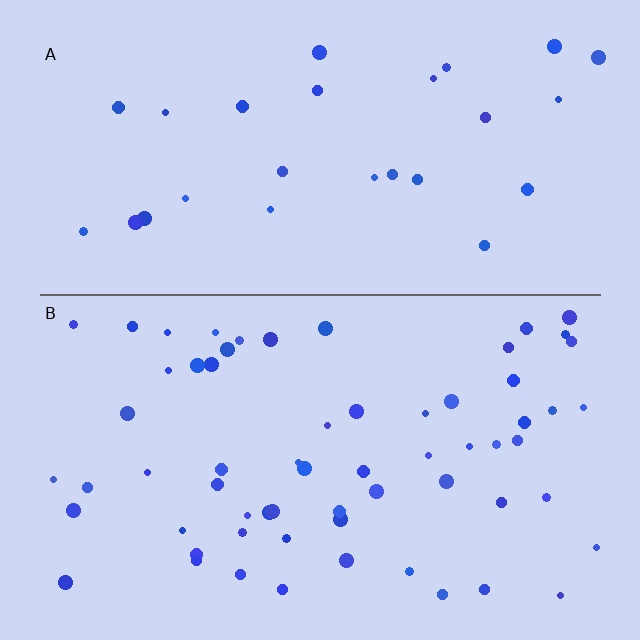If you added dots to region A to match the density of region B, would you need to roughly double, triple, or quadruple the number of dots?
Approximately double.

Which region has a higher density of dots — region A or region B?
B (the bottom).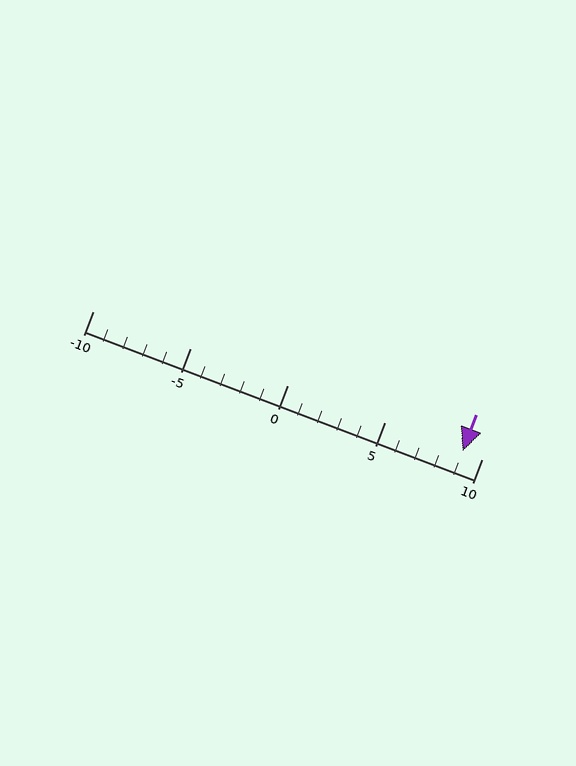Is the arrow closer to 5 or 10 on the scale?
The arrow is closer to 10.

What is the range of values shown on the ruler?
The ruler shows values from -10 to 10.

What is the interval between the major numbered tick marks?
The major tick marks are spaced 5 units apart.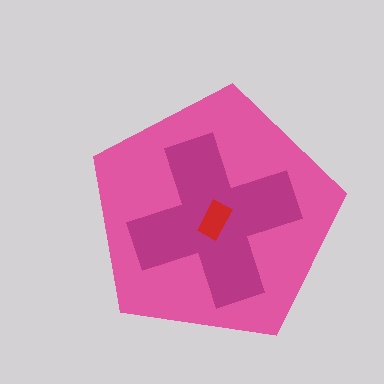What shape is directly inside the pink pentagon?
The magenta cross.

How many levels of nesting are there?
3.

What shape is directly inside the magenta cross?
The red rectangle.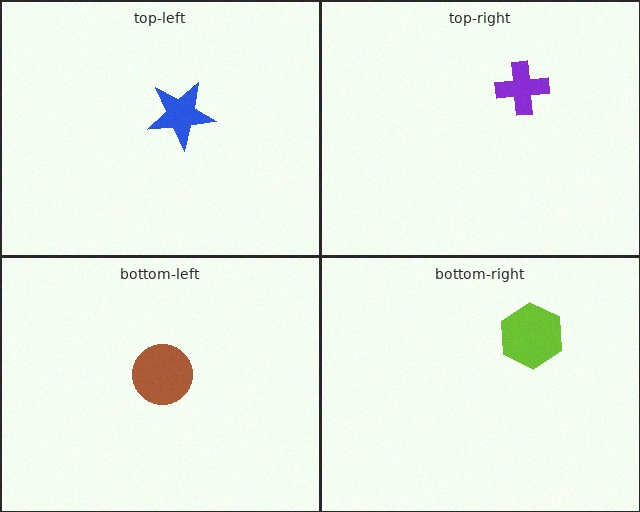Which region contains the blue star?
The top-left region.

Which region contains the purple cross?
The top-right region.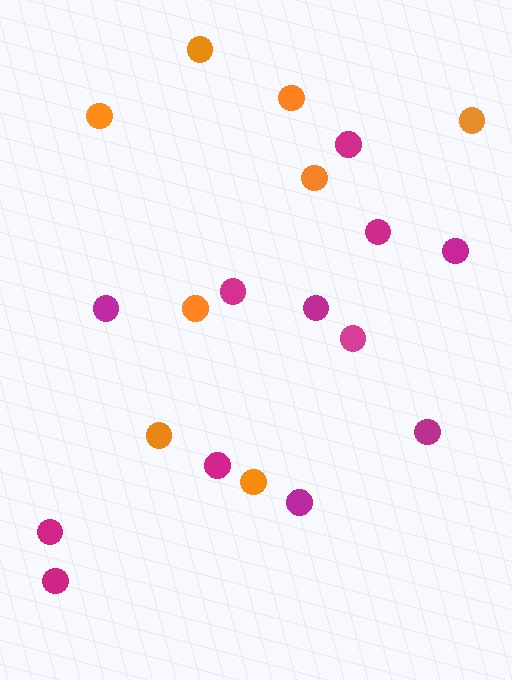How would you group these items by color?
There are 2 groups: one group of magenta circles (12) and one group of orange circles (8).